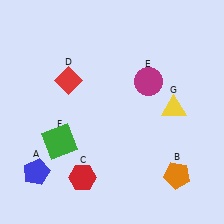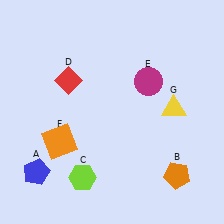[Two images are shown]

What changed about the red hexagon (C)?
In Image 1, C is red. In Image 2, it changed to lime.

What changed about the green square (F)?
In Image 1, F is green. In Image 2, it changed to orange.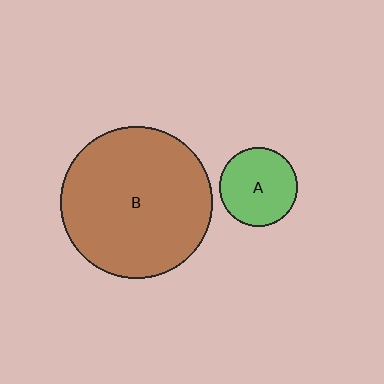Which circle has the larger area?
Circle B (brown).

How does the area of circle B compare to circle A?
Approximately 3.8 times.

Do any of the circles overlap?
No, none of the circles overlap.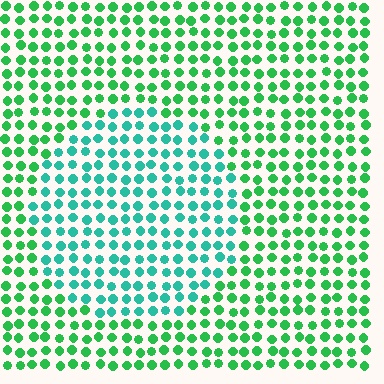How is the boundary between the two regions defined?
The boundary is defined purely by a slight shift in hue (about 35 degrees). Spacing, size, and orientation are identical on both sides.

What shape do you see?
I see a circle.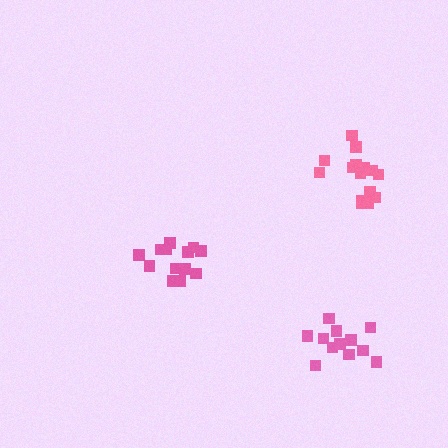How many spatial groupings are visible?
There are 3 spatial groupings.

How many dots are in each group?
Group 1: 13 dots, Group 2: 12 dots, Group 3: 15 dots (40 total).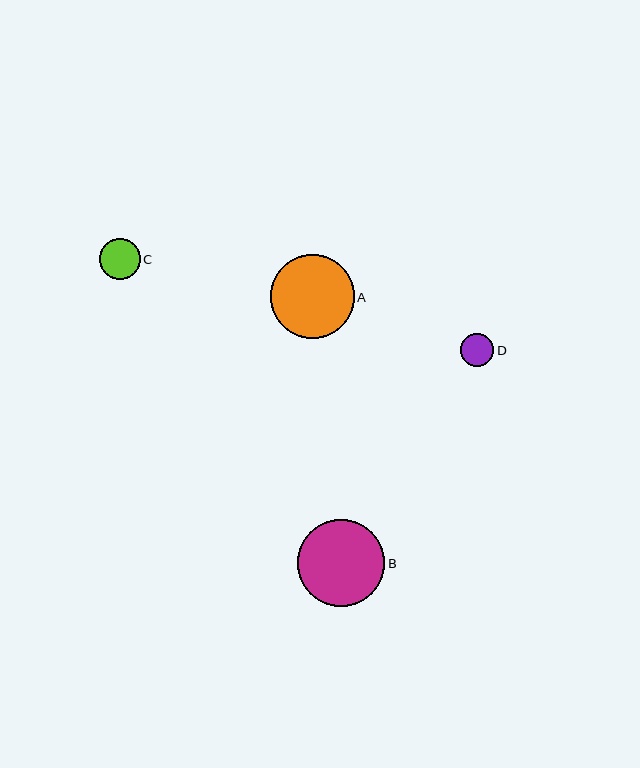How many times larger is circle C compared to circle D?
Circle C is approximately 1.2 times the size of circle D.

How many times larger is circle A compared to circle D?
Circle A is approximately 2.5 times the size of circle D.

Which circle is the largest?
Circle B is the largest with a size of approximately 87 pixels.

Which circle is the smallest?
Circle D is the smallest with a size of approximately 33 pixels.